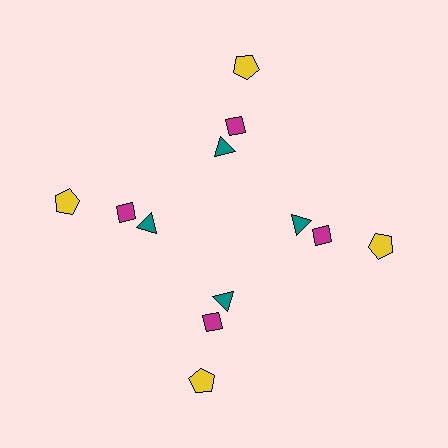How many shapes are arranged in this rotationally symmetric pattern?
There are 12 shapes, arranged in 4 groups of 3.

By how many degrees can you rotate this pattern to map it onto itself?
The pattern maps onto itself every 90 degrees of rotation.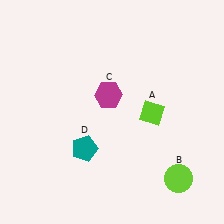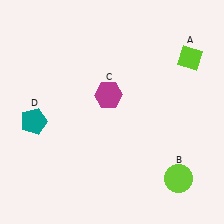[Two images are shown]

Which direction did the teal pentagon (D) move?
The teal pentagon (D) moved left.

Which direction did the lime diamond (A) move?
The lime diamond (A) moved up.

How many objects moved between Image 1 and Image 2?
2 objects moved between the two images.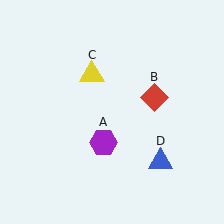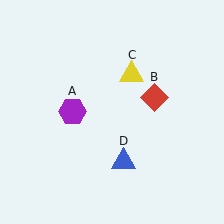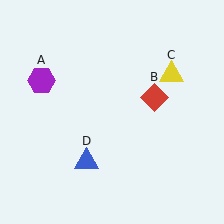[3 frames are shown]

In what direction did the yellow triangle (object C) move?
The yellow triangle (object C) moved right.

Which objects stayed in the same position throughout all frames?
Red diamond (object B) remained stationary.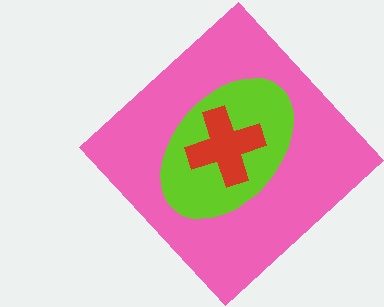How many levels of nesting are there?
3.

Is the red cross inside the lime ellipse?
Yes.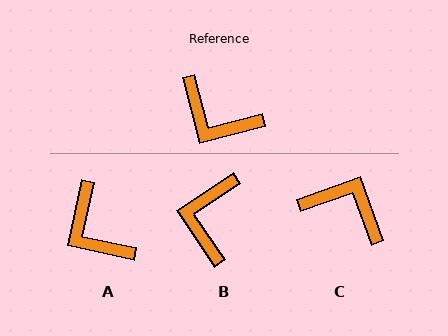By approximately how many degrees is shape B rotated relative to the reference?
Approximately 71 degrees clockwise.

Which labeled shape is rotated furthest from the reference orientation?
C, about 175 degrees away.